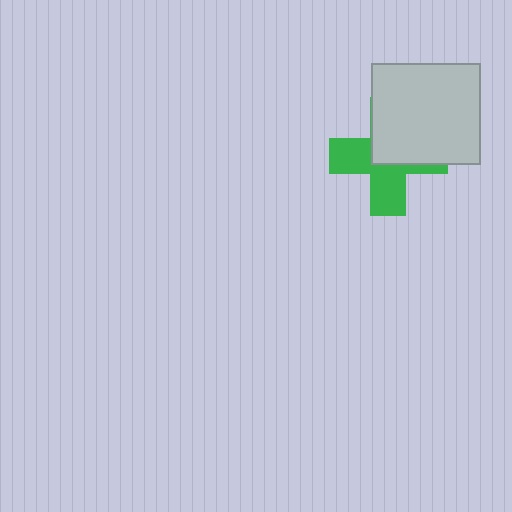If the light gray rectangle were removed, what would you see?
You would see the complete green cross.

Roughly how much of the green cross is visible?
About half of it is visible (roughly 52%).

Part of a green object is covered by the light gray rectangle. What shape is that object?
It is a cross.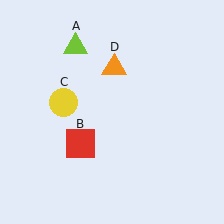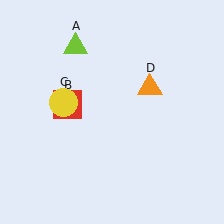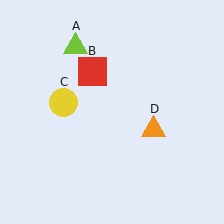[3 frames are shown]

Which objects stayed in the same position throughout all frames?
Lime triangle (object A) and yellow circle (object C) remained stationary.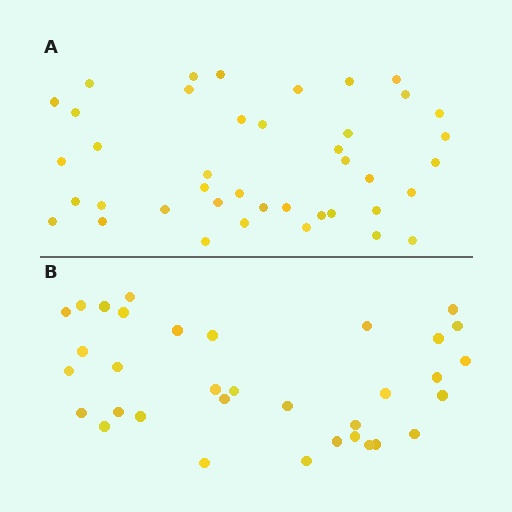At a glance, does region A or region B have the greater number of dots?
Region A (the top region) has more dots.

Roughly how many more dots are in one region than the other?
Region A has roughly 8 or so more dots than region B.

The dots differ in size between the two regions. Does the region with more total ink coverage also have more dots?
No. Region B has more total ink coverage because its dots are larger, but region A actually contains more individual dots. Total area can be misleading — the number of items is what matters here.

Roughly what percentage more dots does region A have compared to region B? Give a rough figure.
About 20% more.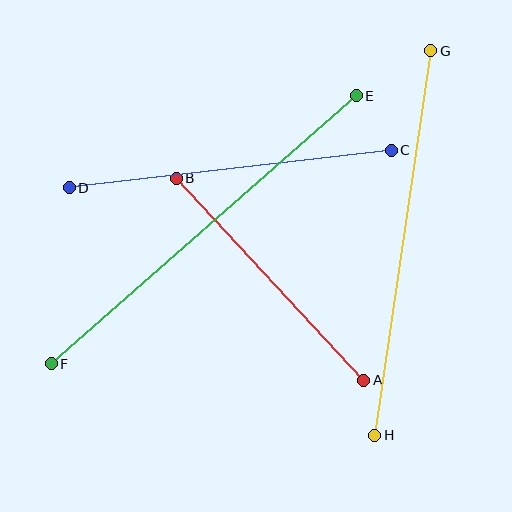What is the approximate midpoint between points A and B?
The midpoint is at approximately (270, 279) pixels.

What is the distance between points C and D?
The distance is approximately 324 pixels.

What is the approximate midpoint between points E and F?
The midpoint is at approximately (204, 230) pixels.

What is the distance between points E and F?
The distance is approximately 406 pixels.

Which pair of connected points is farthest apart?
Points E and F are farthest apart.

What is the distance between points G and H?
The distance is approximately 389 pixels.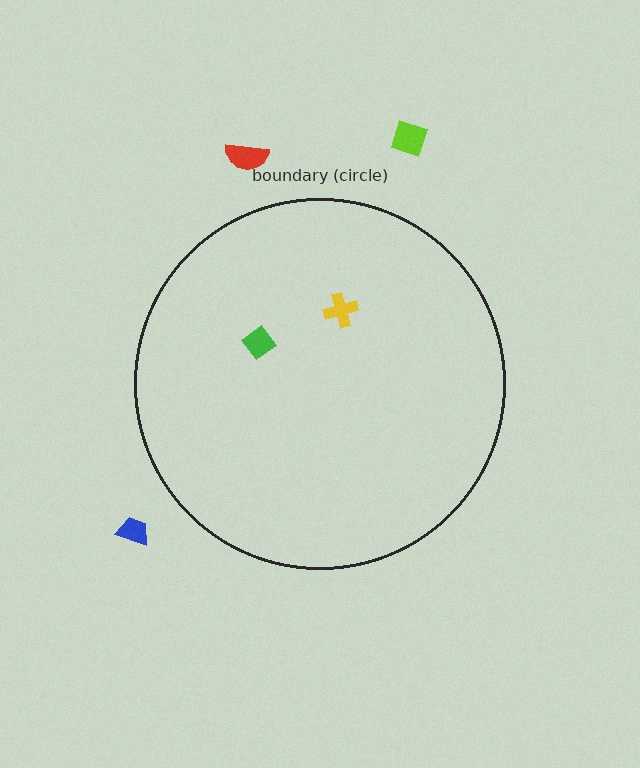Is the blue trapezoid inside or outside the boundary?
Outside.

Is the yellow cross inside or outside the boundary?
Inside.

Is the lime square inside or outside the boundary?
Outside.